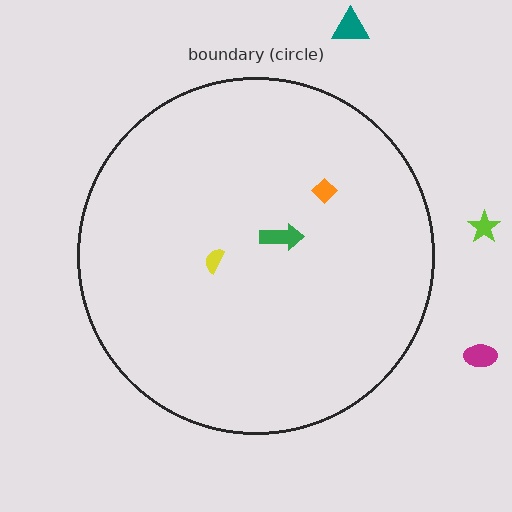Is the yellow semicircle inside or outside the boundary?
Inside.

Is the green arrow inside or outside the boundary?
Inside.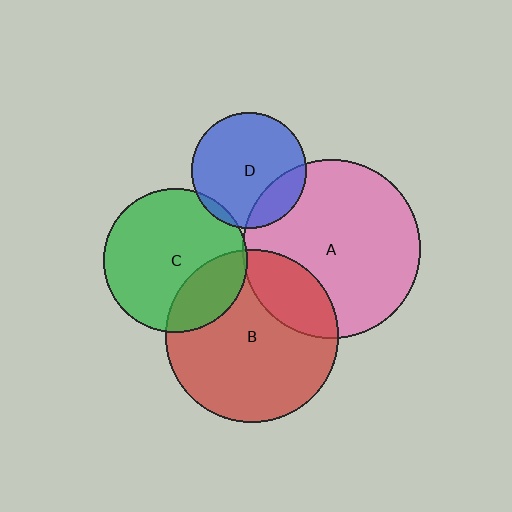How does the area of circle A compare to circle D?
Approximately 2.4 times.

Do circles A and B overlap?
Yes.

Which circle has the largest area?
Circle A (pink).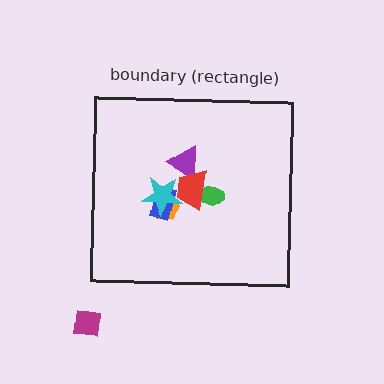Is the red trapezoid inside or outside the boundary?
Inside.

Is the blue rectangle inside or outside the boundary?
Inside.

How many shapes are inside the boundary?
6 inside, 1 outside.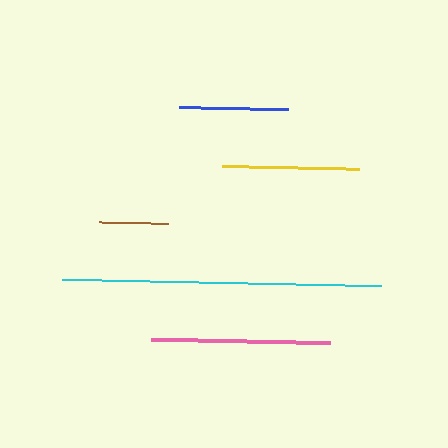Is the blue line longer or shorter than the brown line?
The blue line is longer than the brown line.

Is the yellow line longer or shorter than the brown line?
The yellow line is longer than the brown line.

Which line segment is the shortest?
The brown line is the shortest at approximately 69 pixels.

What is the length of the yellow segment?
The yellow segment is approximately 137 pixels long.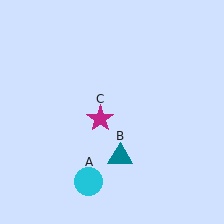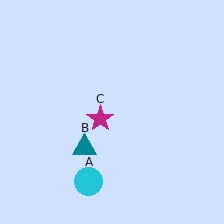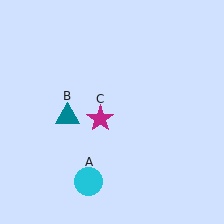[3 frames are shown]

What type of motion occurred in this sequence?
The teal triangle (object B) rotated clockwise around the center of the scene.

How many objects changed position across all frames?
1 object changed position: teal triangle (object B).